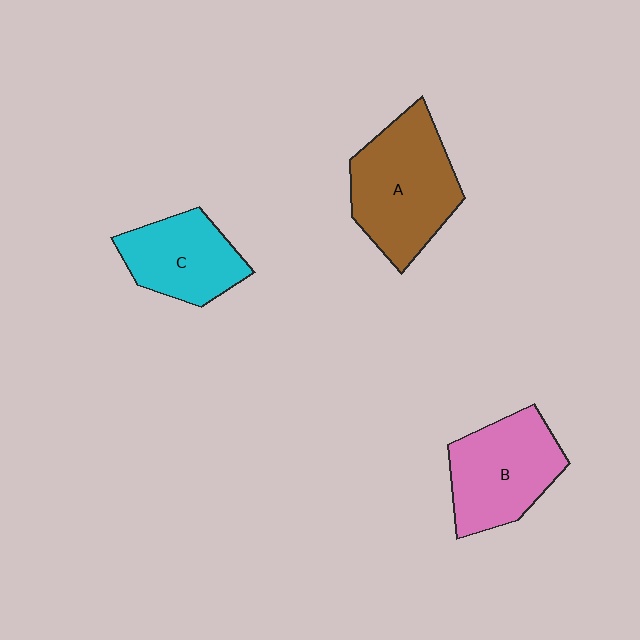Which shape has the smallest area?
Shape C (cyan).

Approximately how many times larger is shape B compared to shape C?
Approximately 1.2 times.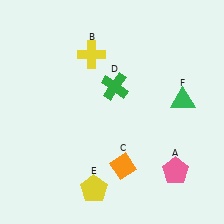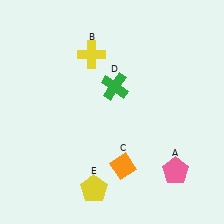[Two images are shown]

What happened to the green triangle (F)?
The green triangle (F) was removed in Image 2. It was in the top-right area of Image 1.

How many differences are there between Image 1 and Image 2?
There is 1 difference between the two images.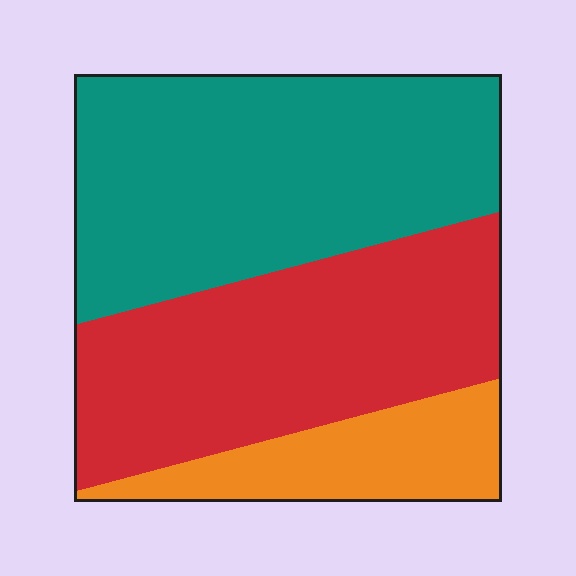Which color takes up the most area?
Teal, at roughly 45%.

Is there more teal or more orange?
Teal.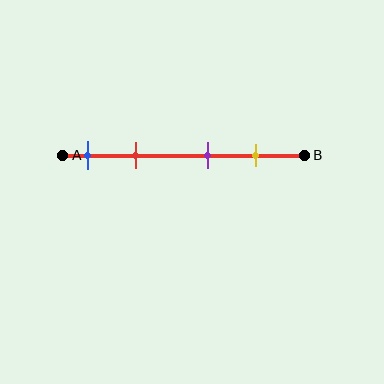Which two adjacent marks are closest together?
The blue and red marks are the closest adjacent pair.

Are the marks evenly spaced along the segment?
No, the marks are not evenly spaced.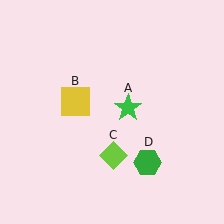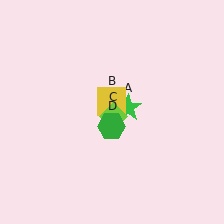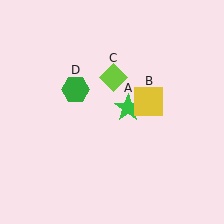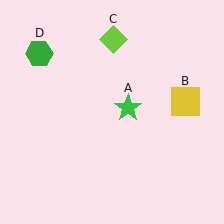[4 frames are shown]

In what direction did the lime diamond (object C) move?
The lime diamond (object C) moved up.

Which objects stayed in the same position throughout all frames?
Green star (object A) remained stationary.